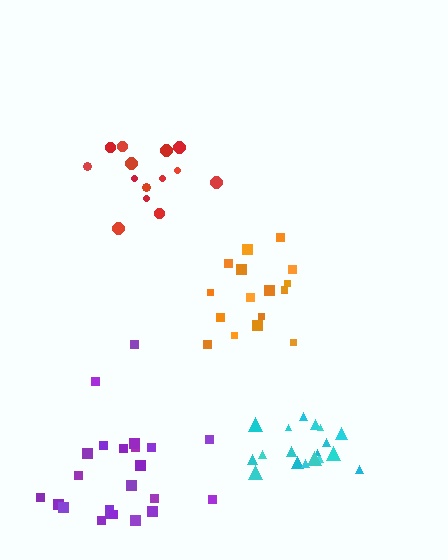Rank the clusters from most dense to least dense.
cyan, orange, red, purple.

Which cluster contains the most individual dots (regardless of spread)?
Purple (23).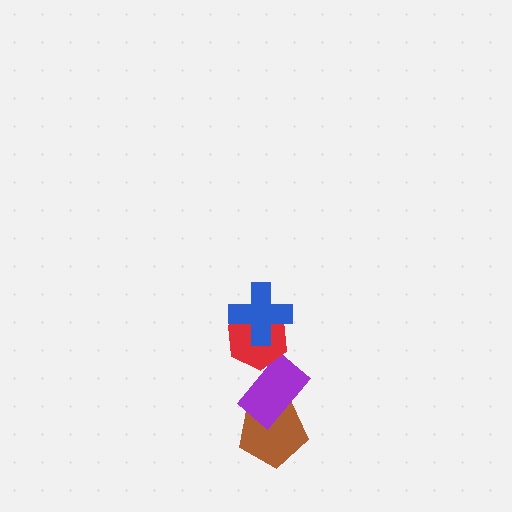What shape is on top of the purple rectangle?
The red hexagon is on top of the purple rectangle.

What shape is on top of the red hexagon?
The blue cross is on top of the red hexagon.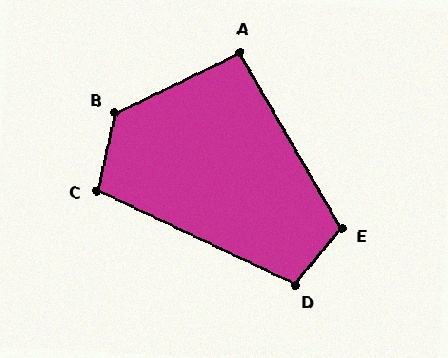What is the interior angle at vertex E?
Approximately 110 degrees (obtuse).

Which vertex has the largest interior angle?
B, at approximately 129 degrees.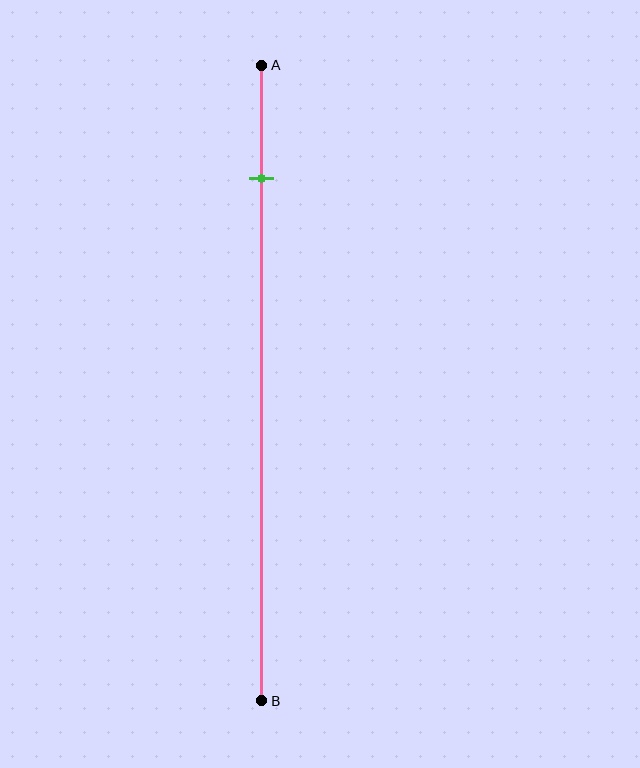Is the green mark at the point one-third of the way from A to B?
No, the mark is at about 20% from A, not at the 33% one-third point.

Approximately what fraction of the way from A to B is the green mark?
The green mark is approximately 20% of the way from A to B.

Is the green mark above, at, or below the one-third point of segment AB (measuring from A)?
The green mark is above the one-third point of segment AB.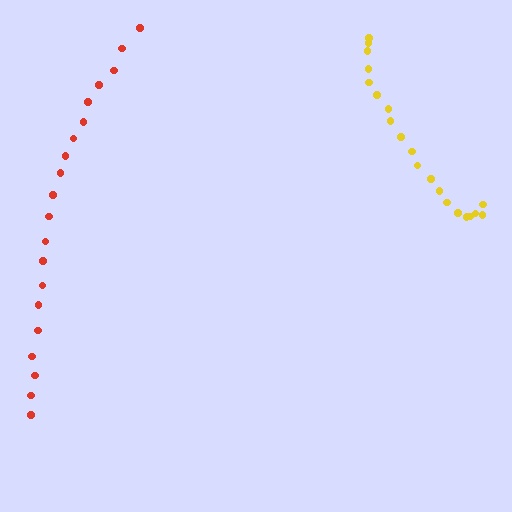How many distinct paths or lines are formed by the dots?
There are 2 distinct paths.